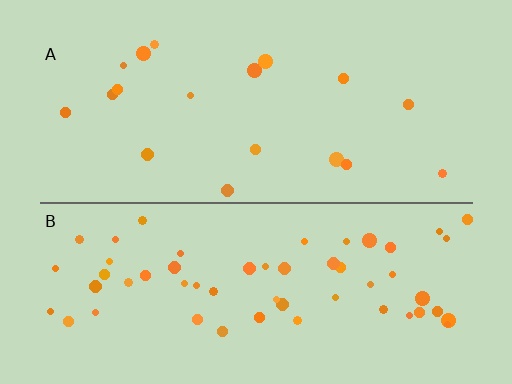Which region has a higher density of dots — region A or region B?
B (the bottom).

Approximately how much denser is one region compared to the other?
Approximately 3.1× — region B over region A.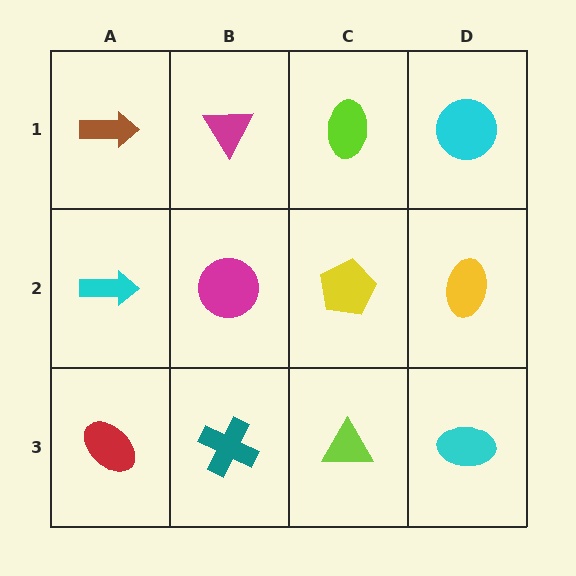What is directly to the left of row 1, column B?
A brown arrow.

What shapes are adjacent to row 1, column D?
A yellow ellipse (row 2, column D), a lime ellipse (row 1, column C).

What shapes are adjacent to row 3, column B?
A magenta circle (row 2, column B), a red ellipse (row 3, column A), a lime triangle (row 3, column C).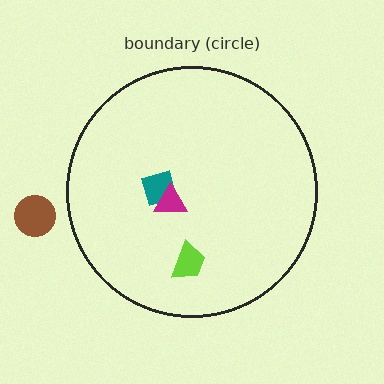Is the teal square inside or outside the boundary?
Inside.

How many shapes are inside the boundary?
3 inside, 1 outside.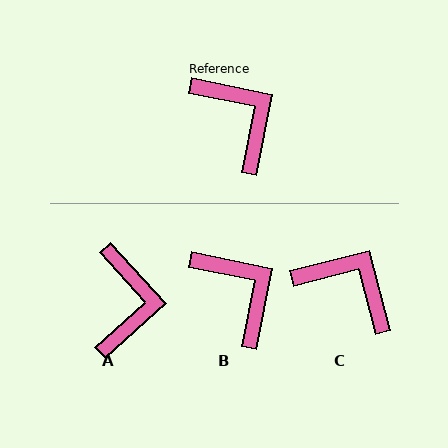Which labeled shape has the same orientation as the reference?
B.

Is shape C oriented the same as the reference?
No, it is off by about 26 degrees.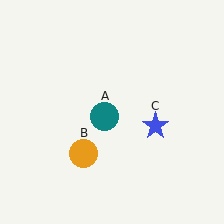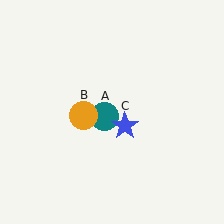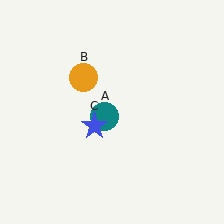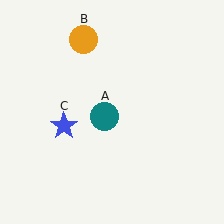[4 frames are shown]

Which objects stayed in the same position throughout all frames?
Teal circle (object A) remained stationary.